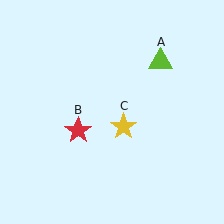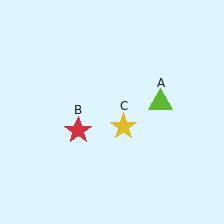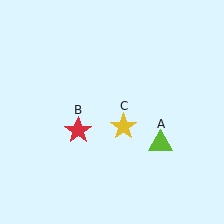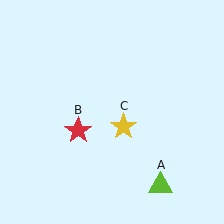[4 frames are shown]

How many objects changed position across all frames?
1 object changed position: lime triangle (object A).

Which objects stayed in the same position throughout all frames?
Red star (object B) and yellow star (object C) remained stationary.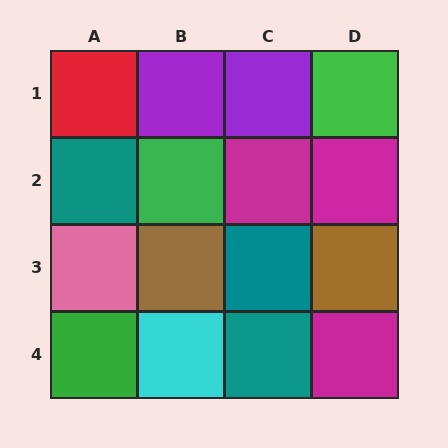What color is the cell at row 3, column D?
Brown.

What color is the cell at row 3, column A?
Pink.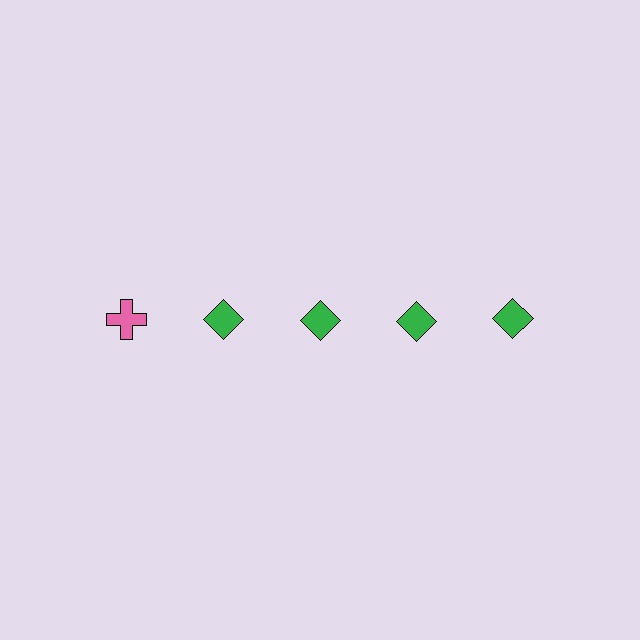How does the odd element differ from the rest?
It differs in both color (pink instead of green) and shape (cross instead of diamond).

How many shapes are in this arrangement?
There are 5 shapes arranged in a grid pattern.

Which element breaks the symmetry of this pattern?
The pink cross in the top row, leftmost column breaks the symmetry. All other shapes are green diamonds.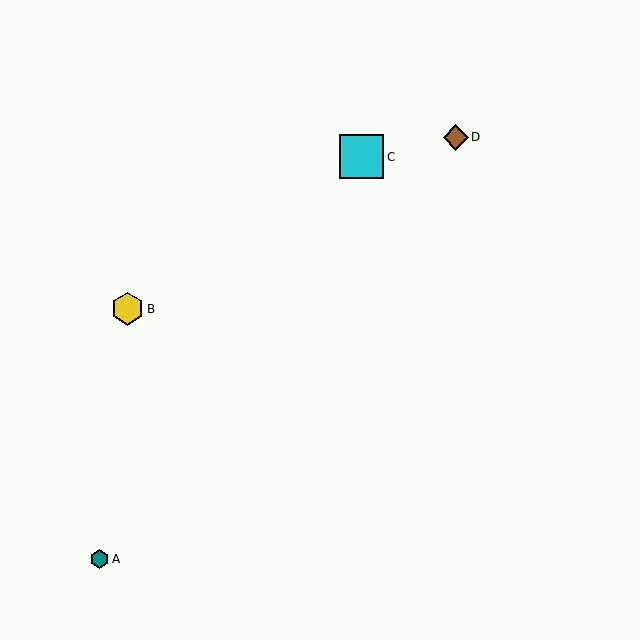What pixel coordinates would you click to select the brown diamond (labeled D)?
Click at (456, 137) to select the brown diamond D.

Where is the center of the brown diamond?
The center of the brown diamond is at (456, 137).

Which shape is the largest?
The cyan square (labeled C) is the largest.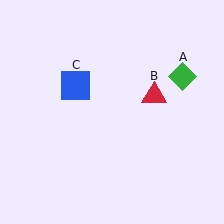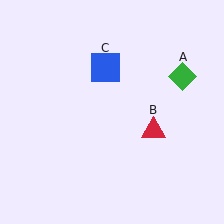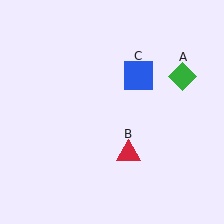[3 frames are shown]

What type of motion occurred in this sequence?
The red triangle (object B), blue square (object C) rotated clockwise around the center of the scene.